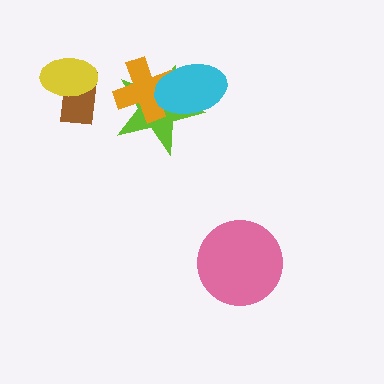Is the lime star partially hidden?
Yes, it is partially covered by another shape.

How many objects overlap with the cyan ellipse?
2 objects overlap with the cyan ellipse.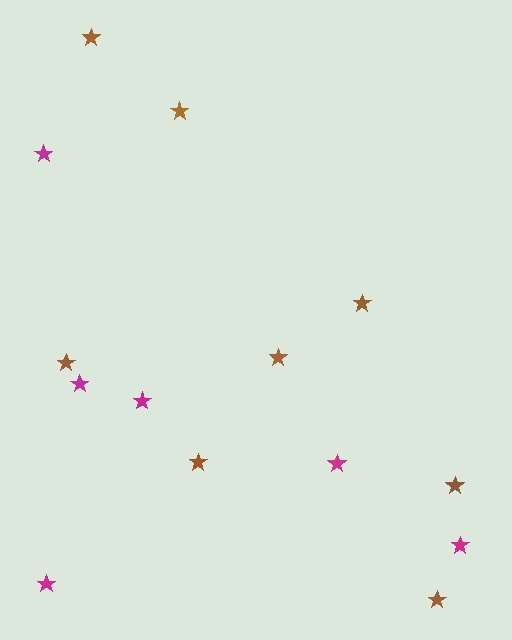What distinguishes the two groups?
There are 2 groups: one group of magenta stars (6) and one group of brown stars (8).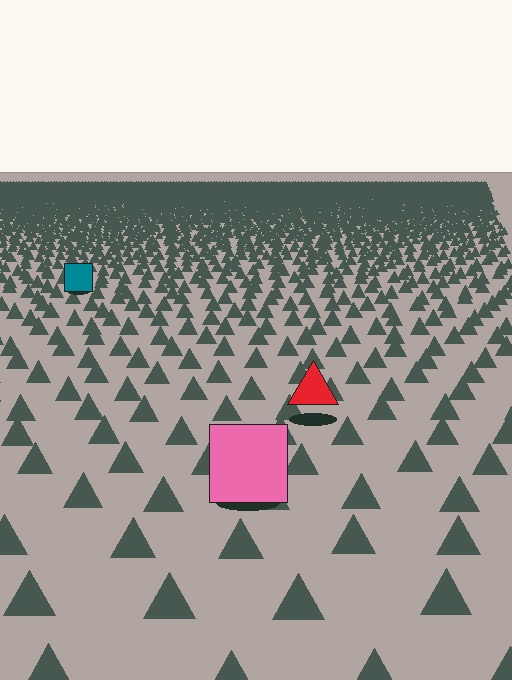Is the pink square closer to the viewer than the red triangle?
Yes. The pink square is closer — you can tell from the texture gradient: the ground texture is coarser near it.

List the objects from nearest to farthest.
From nearest to farthest: the pink square, the red triangle, the teal square.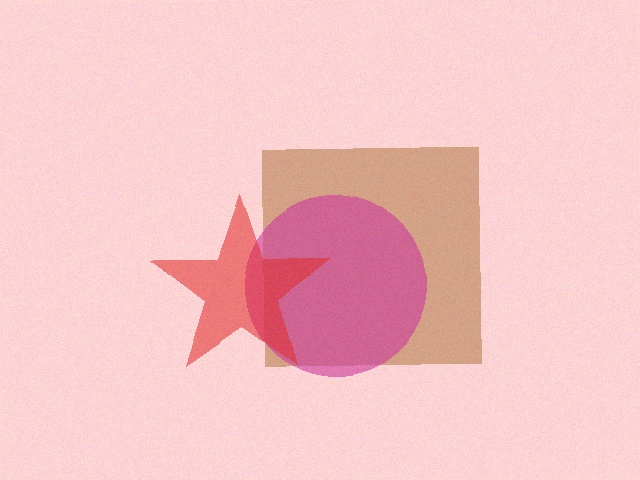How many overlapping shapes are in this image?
There are 3 overlapping shapes in the image.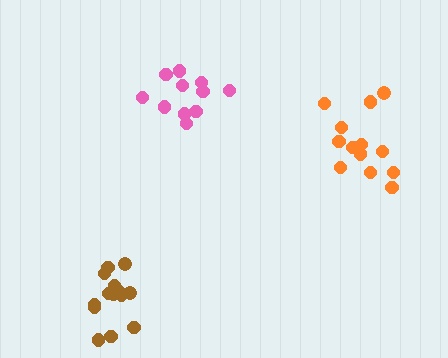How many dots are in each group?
Group 1: 11 dots, Group 2: 14 dots, Group 3: 13 dots (38 total).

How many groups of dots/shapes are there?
There are 3 groups.